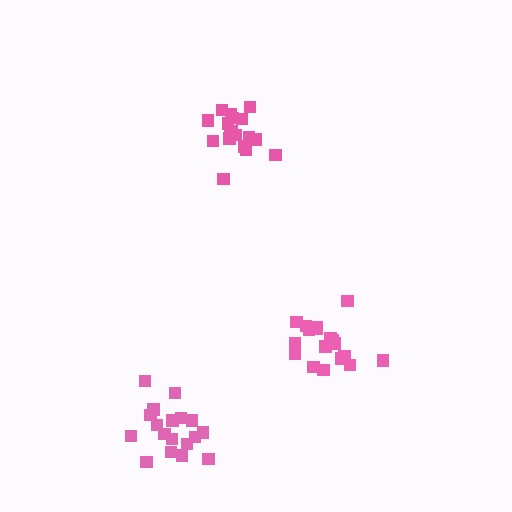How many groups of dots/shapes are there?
There are 3 groups.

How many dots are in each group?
Group 1: 20 dots, Group 2: 18 dots, Group 3: 18 dots (56 total).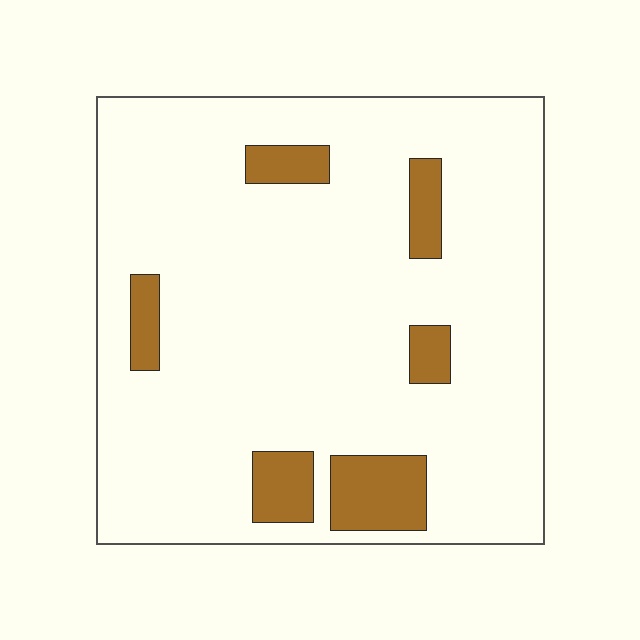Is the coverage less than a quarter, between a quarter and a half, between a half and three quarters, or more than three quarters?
Less than a quarter.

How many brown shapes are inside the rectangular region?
6.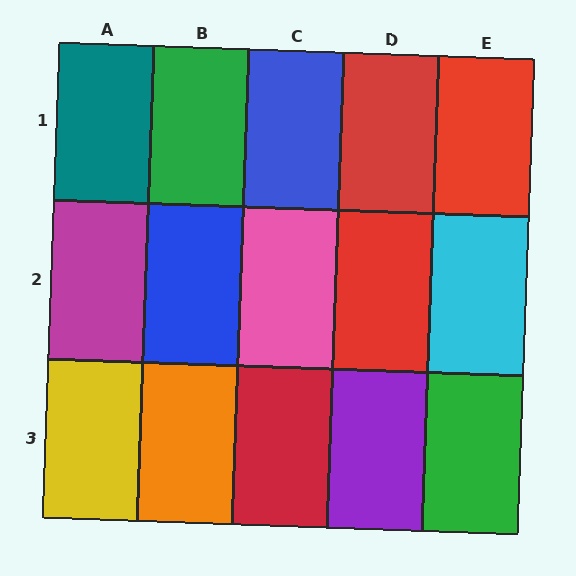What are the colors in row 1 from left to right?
Teal, green, blue, red, red.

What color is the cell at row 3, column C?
Red.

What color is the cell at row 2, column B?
Blue.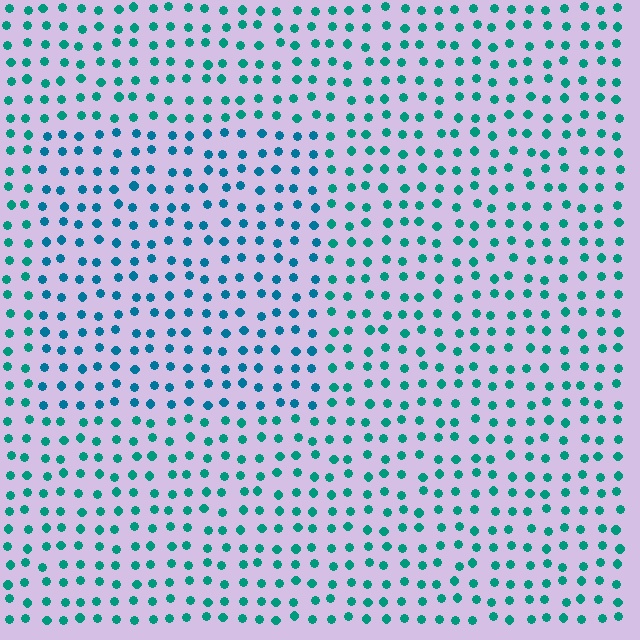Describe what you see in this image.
The image is filled with small teal elements in a uniform arrangement. A rectangle-shaped region is visible where the elements are tinted to a slightly different hue, forming a subtle color boundary.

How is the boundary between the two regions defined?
The boundary is defined purely by a slight shift in hue (about 26 degrees). Spacing, size, and orientation are identical on both sides.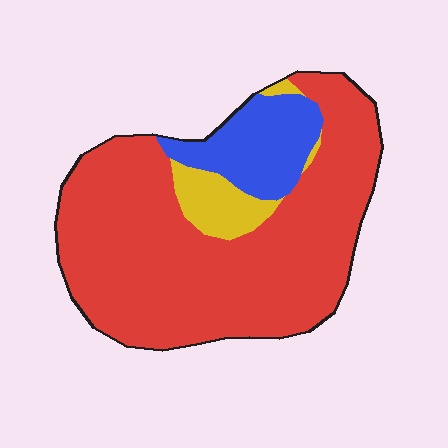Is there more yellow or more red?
Red.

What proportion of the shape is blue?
Blue takes up about one sixth (1/6) of the shape.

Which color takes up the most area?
Red, at roughly 75%.